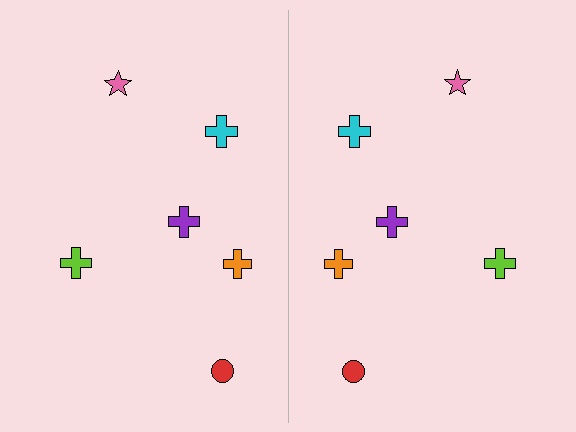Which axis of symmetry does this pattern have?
The pattern has a vertical axis of symmetry running through the center of the image.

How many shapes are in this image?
There are 12 shapes in this image.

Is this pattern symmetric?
Yes, this pattern has bilateral (reflection) symmetry.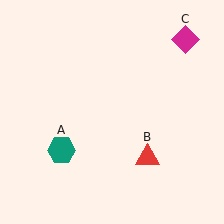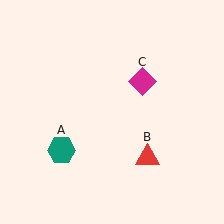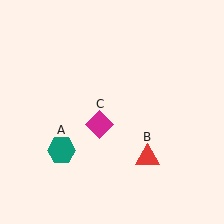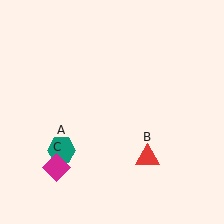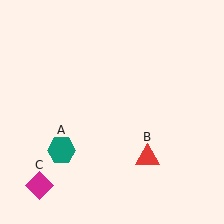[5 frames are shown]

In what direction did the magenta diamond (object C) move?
The magenta diamond (object C) moved down and to the left.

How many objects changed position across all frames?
1 object changed position: magenta diamond (object C).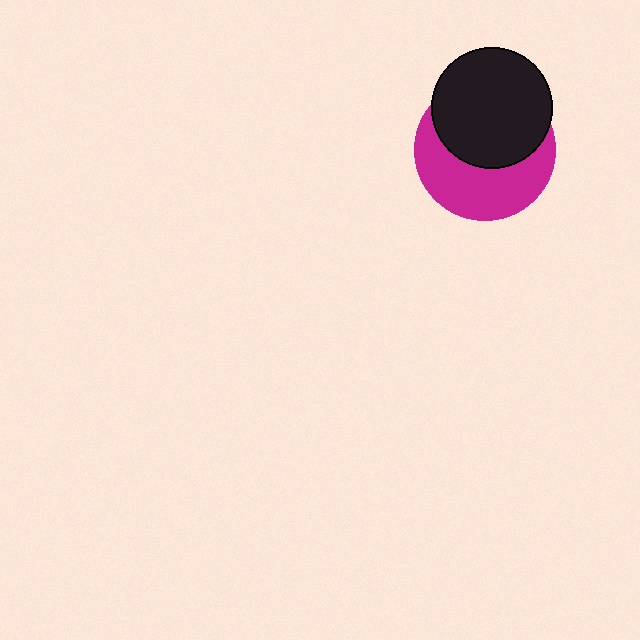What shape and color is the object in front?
The object in front is a black circle.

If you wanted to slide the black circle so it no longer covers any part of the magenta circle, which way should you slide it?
Slide it up — that is the most direct way to separate the two shapes.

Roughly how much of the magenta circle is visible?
About half of it is visible (roughly 49%).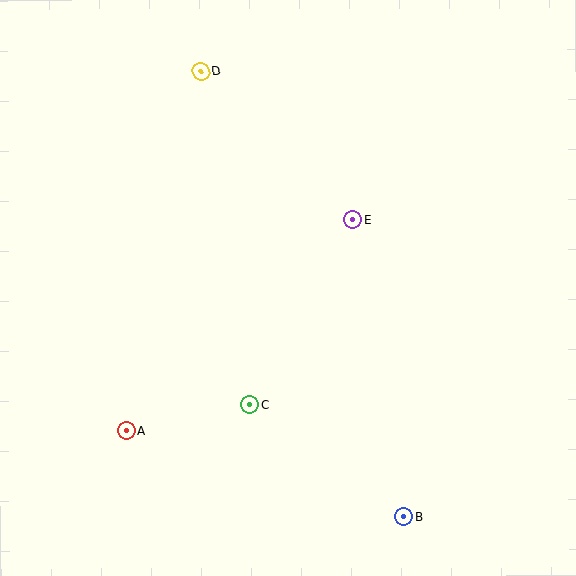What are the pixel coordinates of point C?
Point C is at (250, 405).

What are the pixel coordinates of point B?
Point B is at (403, 516).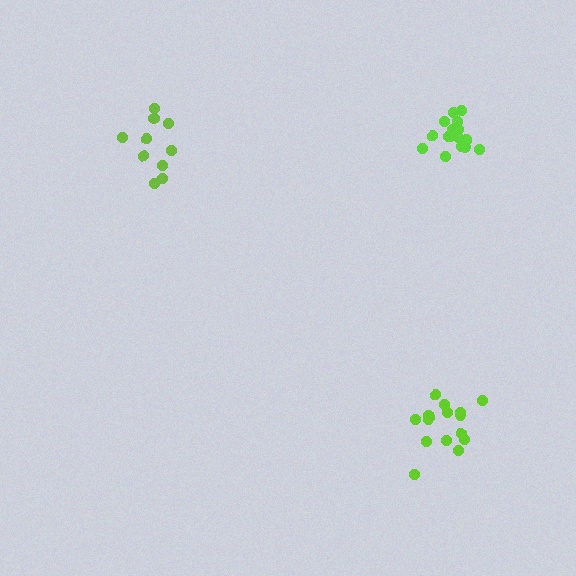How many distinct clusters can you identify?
There are 3 distinct clusters.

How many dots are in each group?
Group 1: 10 dots, Group 2: 16 dots, Group 3: 16 dots (42 total).